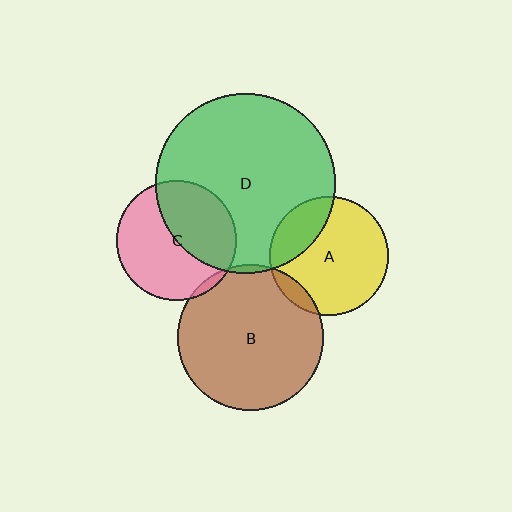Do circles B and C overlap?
Yes.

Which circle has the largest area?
Circle D (green).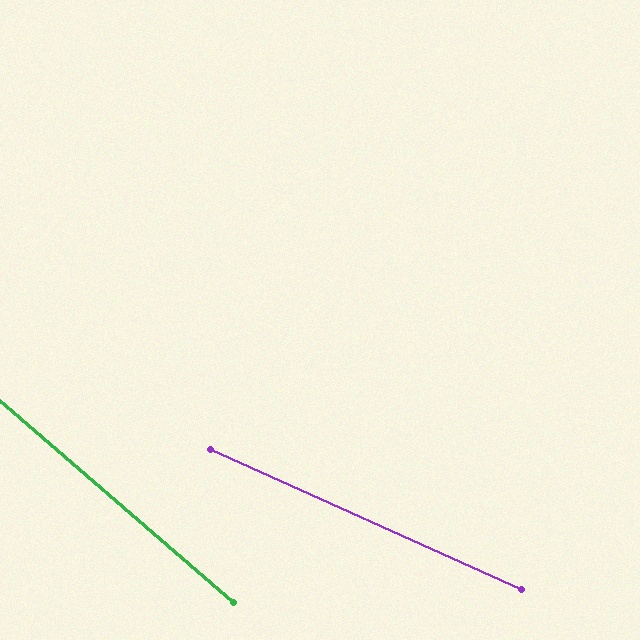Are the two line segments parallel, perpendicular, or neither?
Neither parallel nor perpendicular — they differ by about 16°.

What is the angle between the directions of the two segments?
Approximately 16 degrees.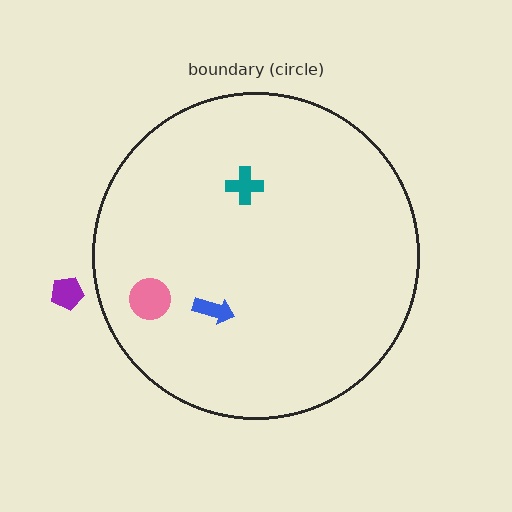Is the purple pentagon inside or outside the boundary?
Outside.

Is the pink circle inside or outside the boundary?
Inside.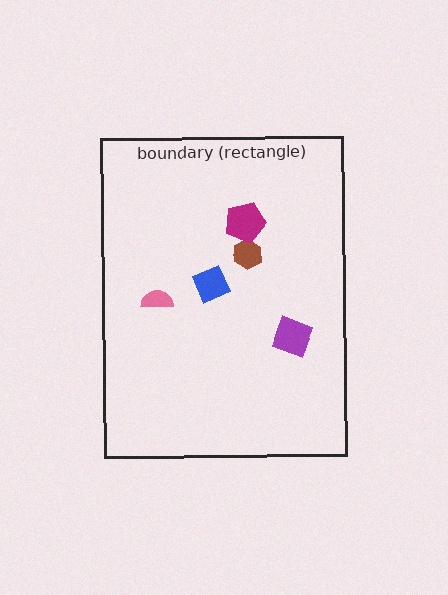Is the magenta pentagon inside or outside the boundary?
Inside.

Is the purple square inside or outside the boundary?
Inside.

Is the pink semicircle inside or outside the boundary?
Inside.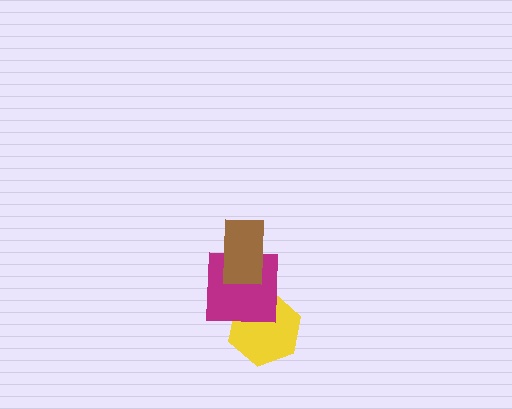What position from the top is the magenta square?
The magenta square is 2nd from the top.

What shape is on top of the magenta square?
The brown rectangle is on top of the magenta square.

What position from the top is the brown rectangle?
The brown rectangle is 1st from the top.